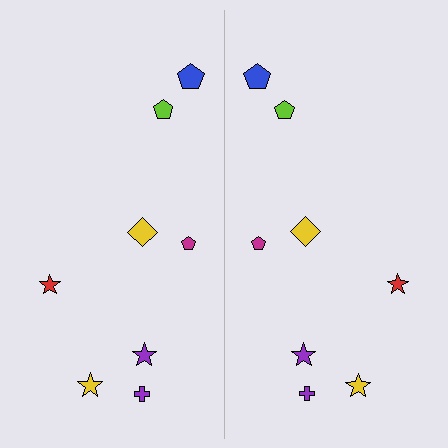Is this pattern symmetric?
Yes, this pattern has bilateral (reflection) symmetry.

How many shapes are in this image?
There are 16 shapes in this image.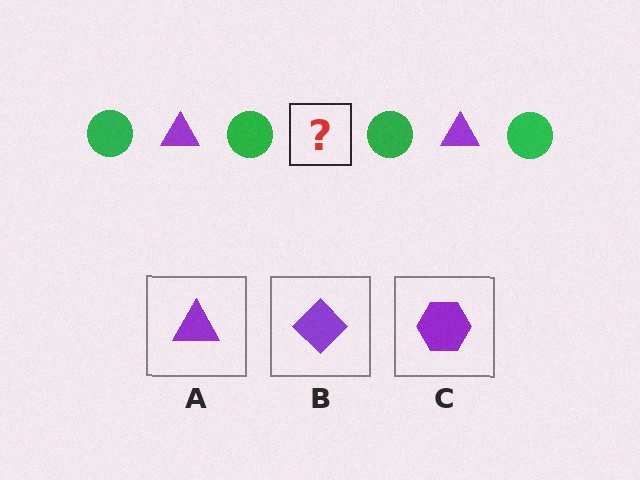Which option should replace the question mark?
Option A.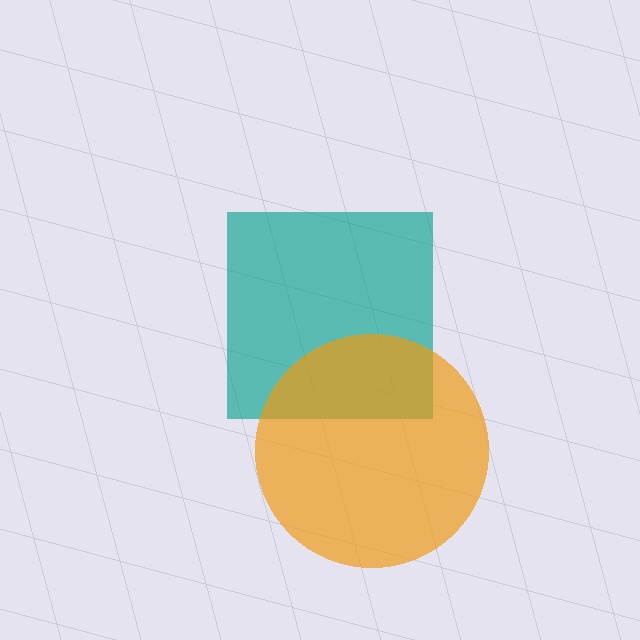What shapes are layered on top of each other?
The layered shapes are: a teal square, an orange circle.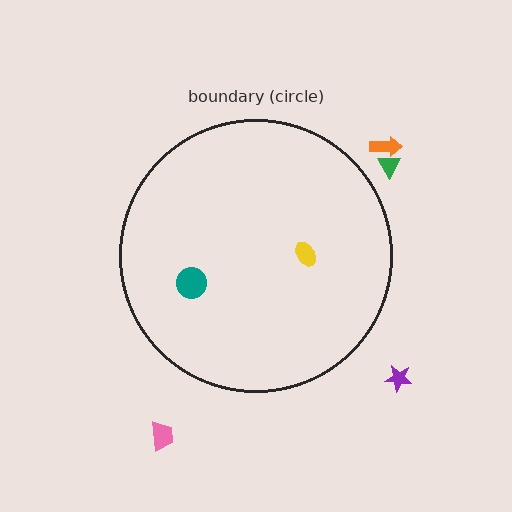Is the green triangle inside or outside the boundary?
Outside.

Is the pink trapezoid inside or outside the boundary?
Outside.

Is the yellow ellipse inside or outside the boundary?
Inside.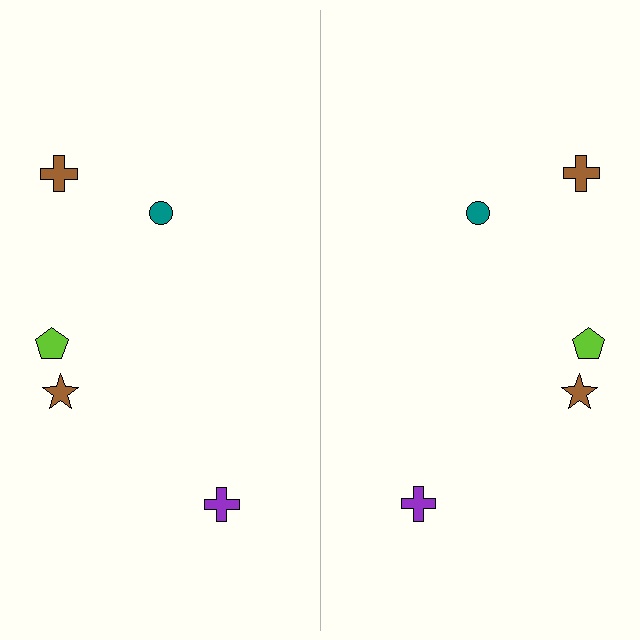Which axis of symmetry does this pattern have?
The pattern has a vertical axis of symmetry running through the center of the image.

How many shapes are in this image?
There are 10 shapes in this image.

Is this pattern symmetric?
Yes, this pattern has bilateral (reflection) symmetry.